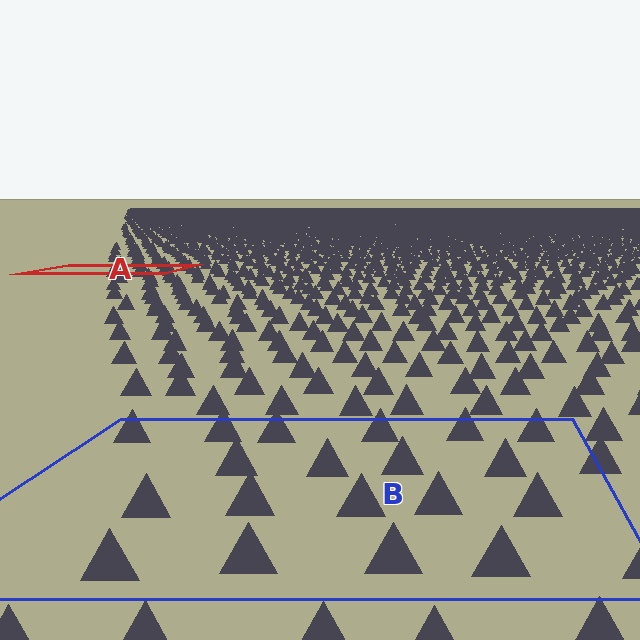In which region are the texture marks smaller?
The texture marks are smaller in region A, because it is farther away.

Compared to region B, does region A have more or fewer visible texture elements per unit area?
Region A has more texture elements per unit area — they are packed more densely because it is farther away.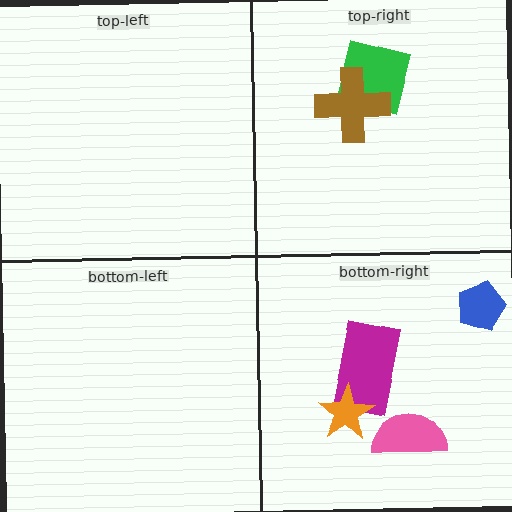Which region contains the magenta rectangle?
The bottom-right region.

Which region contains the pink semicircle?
The bottom-right region.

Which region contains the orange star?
The bottom-right region.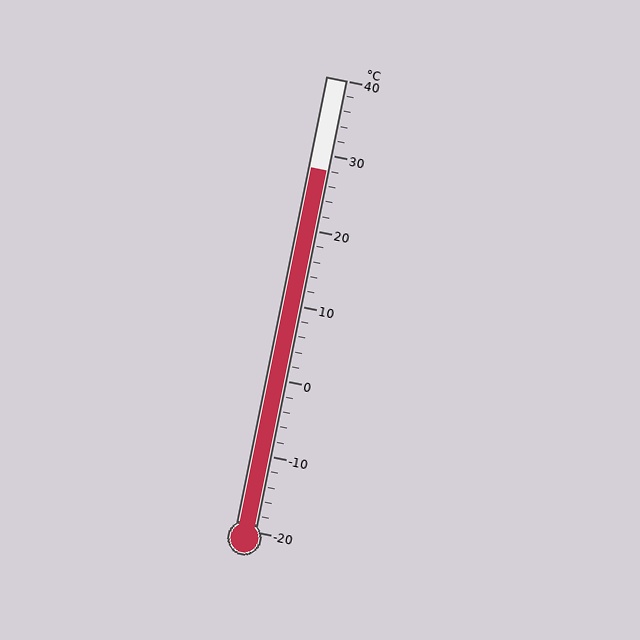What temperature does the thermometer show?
The thermometer shows approximately 28°C.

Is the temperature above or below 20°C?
The temperature is above 20°C.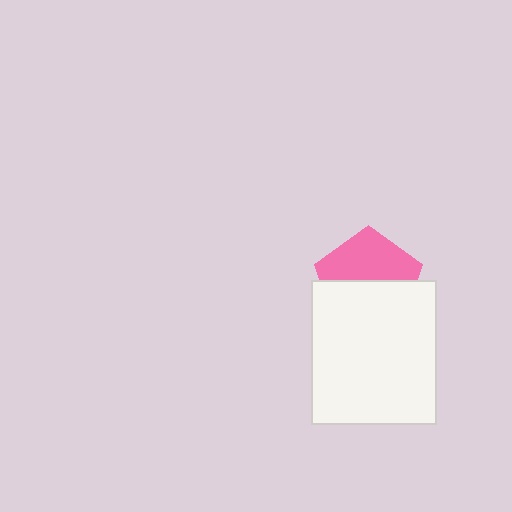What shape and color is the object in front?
The object in front is a white rectangle.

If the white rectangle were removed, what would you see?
You would see the complete pink pentagon.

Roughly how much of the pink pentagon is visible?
About half of it is visible (roughly 47%).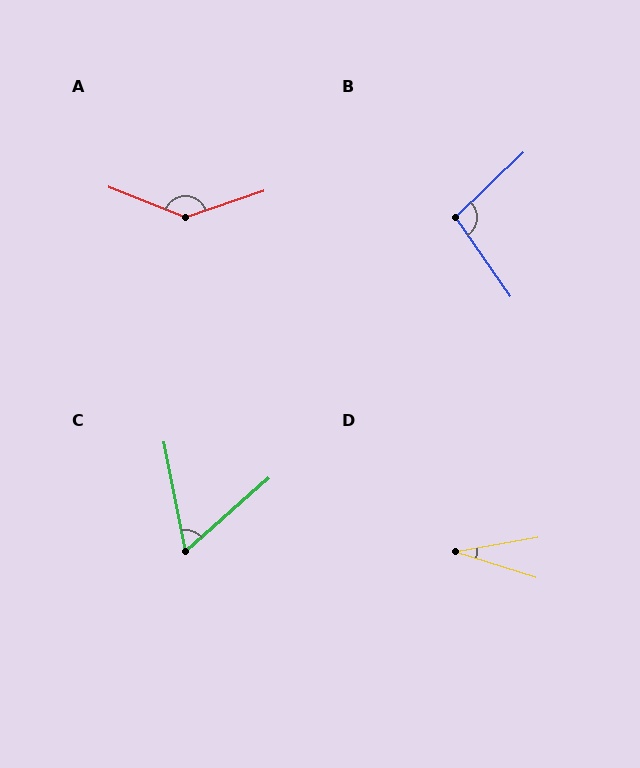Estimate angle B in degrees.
Approximately 99 degrees.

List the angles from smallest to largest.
D (28°), C (59°), B (99°), A (140°).